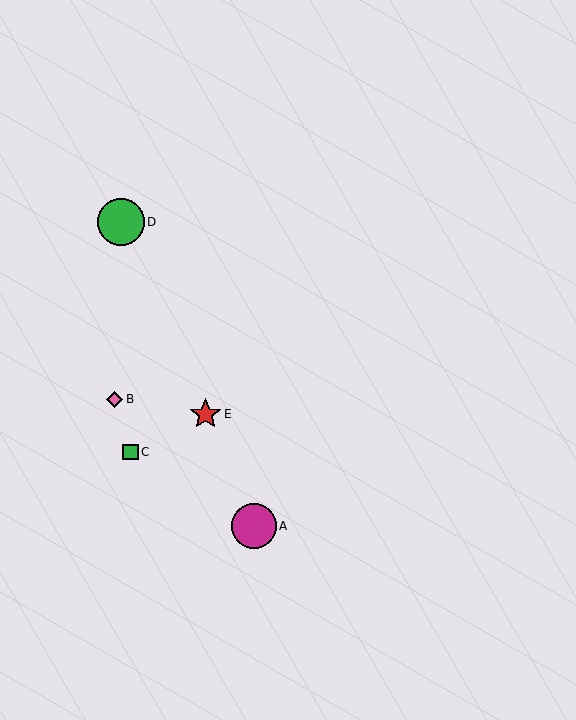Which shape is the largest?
The green circle (labeled D) is the largest.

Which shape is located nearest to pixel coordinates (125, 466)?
The green square (labeled C) at (130, 452) is nearest to that location.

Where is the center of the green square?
The center of the green square is at (130, 452).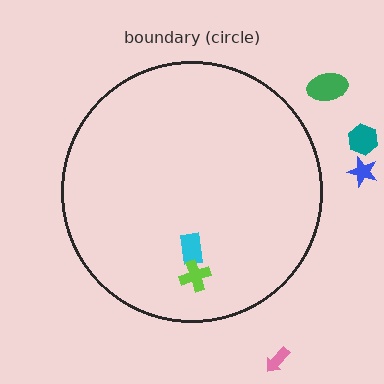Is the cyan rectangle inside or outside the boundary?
Inside.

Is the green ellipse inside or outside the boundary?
Outside.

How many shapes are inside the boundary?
2 inside, 4 outside.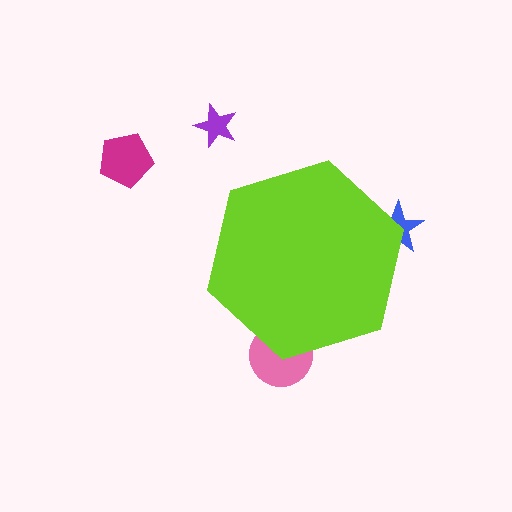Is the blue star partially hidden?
Yes, the blue star is partially hidden behind the lime hexagon.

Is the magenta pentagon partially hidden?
No, the magenta pentagon is fully visible.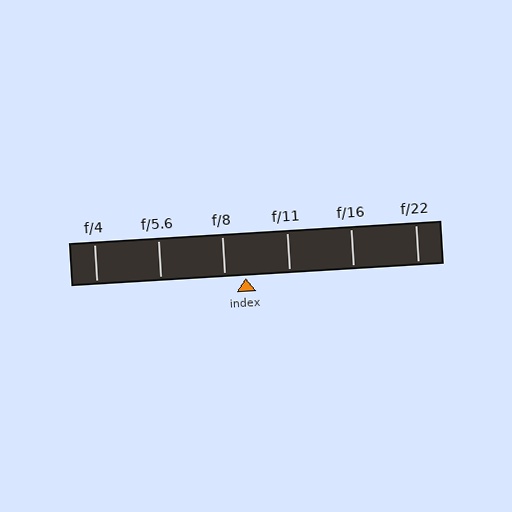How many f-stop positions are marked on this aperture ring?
There are 6 f-stop positions marked.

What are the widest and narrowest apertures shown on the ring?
The widest aperture shown is f/4 and the narrowest is f/22.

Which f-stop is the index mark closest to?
The index mark is closest to f/8.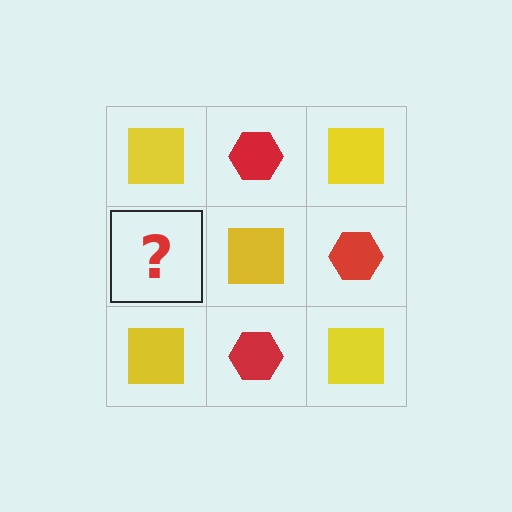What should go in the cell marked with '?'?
The missing cell should contain a red hexagon.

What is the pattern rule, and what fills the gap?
The rule is that it alternates yellow square and red hexagon in a checkerboard pattern. The gap should be filled with a red hexagon.